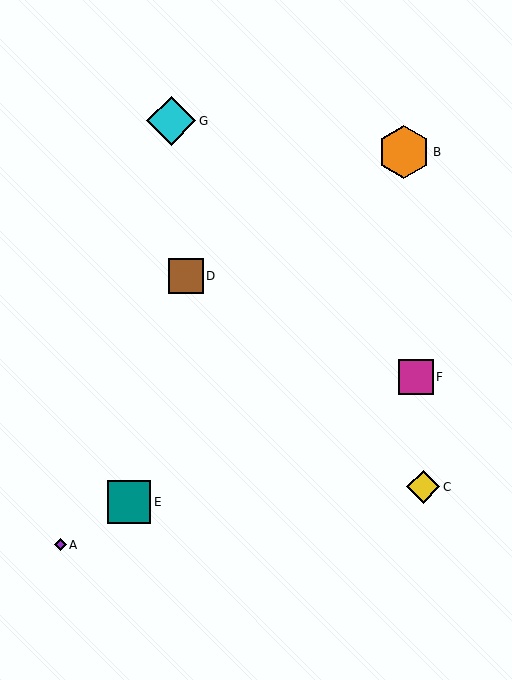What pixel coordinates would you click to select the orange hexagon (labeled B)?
Click at (404, 152) to select the orange hexagon B.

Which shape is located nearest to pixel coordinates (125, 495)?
The teal square (labeled E) at (129, 502) is nearest to that location.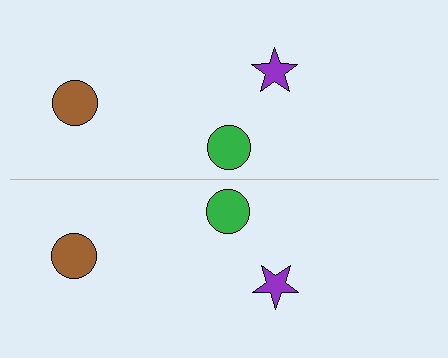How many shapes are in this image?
There are 6 shapes in this image.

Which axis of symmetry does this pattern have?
The pattern has a horizontal axis of symmetry running through the center of the image.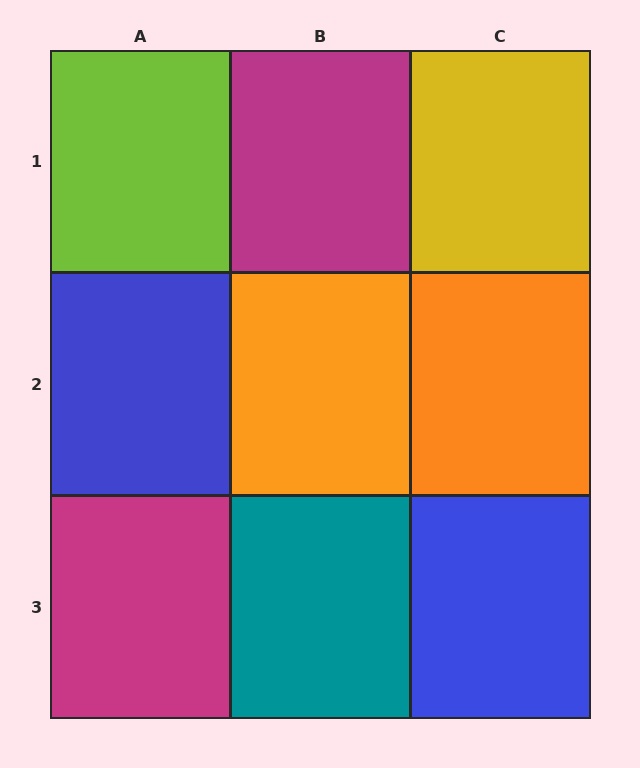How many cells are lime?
1 cell is lime.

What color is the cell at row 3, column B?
Teal.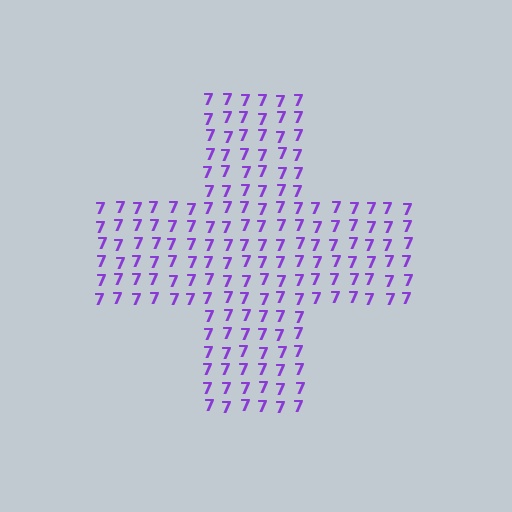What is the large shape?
The large shape is a cross.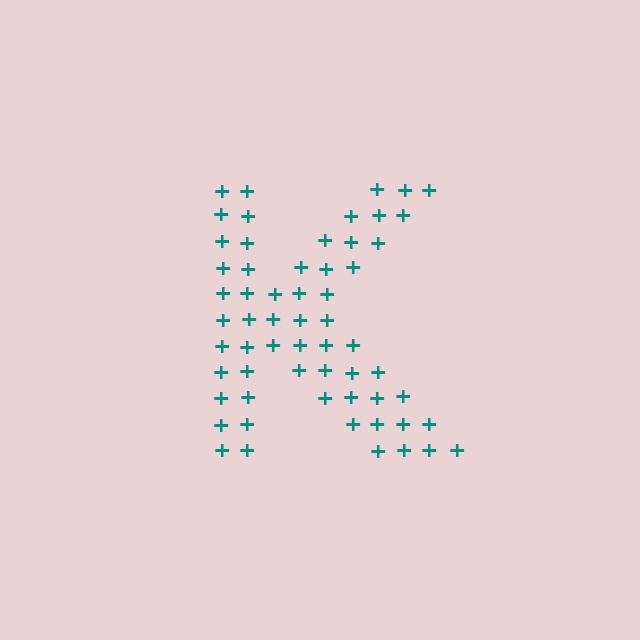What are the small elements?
The small elements are plus signs.